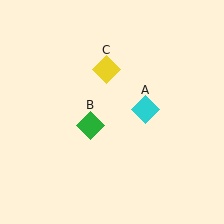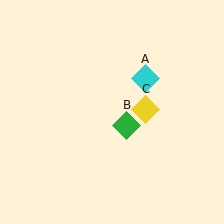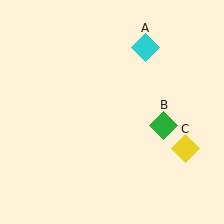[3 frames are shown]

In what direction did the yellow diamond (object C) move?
The yellow diamond (object C) moved down and to the right.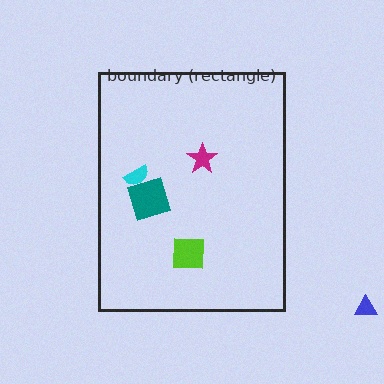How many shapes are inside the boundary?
4 inside, 1 outside.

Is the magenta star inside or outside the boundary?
Inside.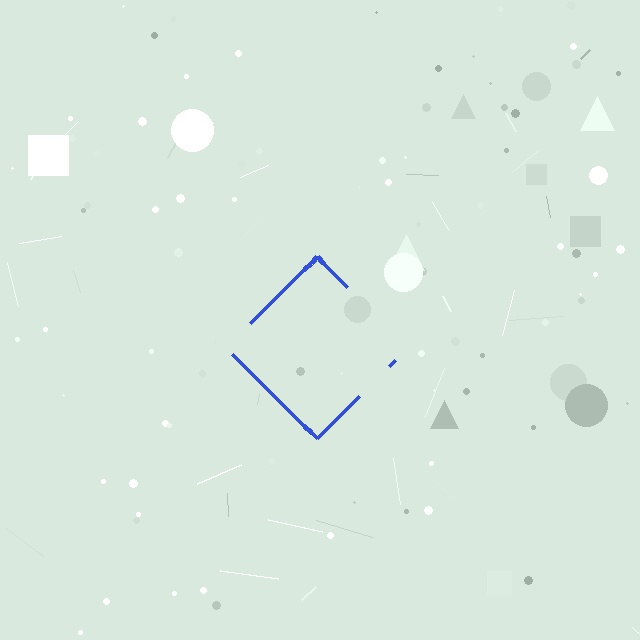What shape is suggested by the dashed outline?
The dashed outline suggests a diamond.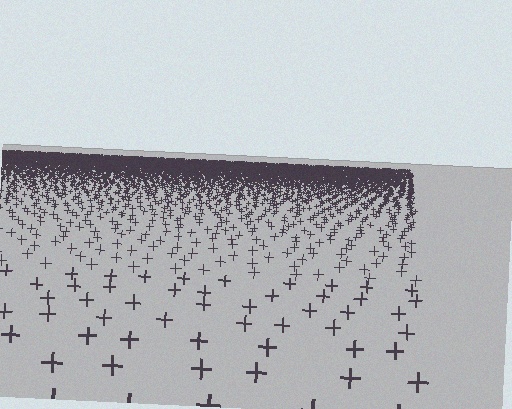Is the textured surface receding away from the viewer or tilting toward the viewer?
The surface is receding away from the viewer. Texture elements get smaller and denser toward the top.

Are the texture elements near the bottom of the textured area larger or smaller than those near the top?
Larger. Near the bottom, elements are closer to the viewer and appear at a bigger on-screen size.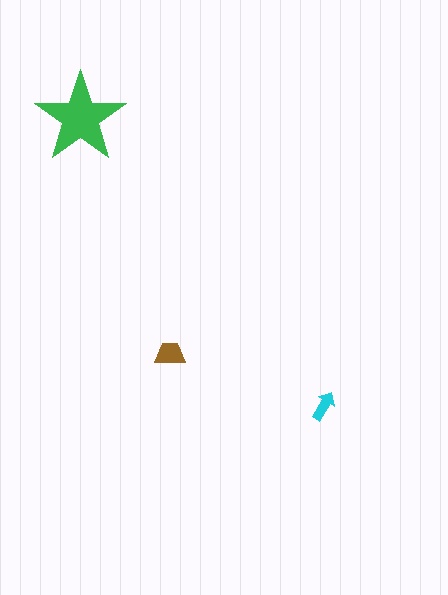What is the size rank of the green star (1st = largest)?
1st.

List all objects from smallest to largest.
The cyan arrow, the brown trapezoid, the green star.